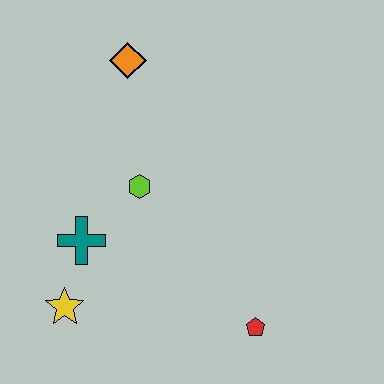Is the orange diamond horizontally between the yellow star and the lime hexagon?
Yes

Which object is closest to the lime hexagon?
The teal cross is closest to the lime hexagon.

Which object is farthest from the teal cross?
The red pentagon is farthest from the teal cross.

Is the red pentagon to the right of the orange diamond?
Yes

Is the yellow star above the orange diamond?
No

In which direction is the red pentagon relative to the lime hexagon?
The red pentagon is below the lime hexagon.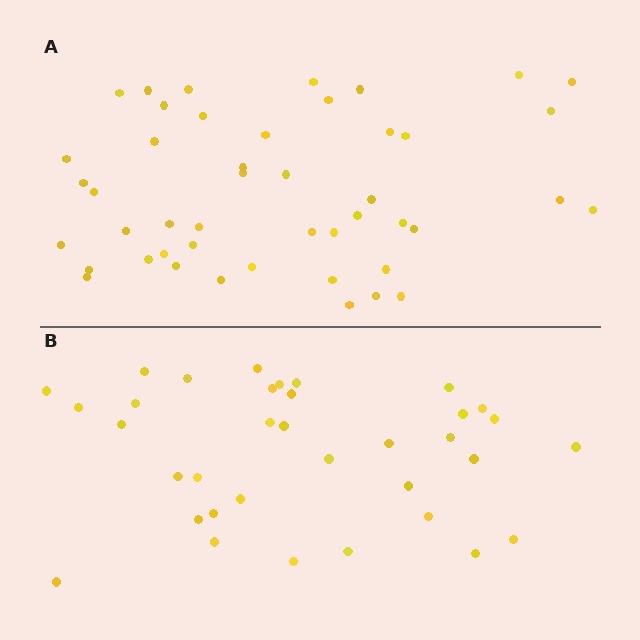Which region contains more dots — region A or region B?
Region A (the top region) has more dots.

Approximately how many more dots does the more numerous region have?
Region A has roughly 12 or so more dots than region B.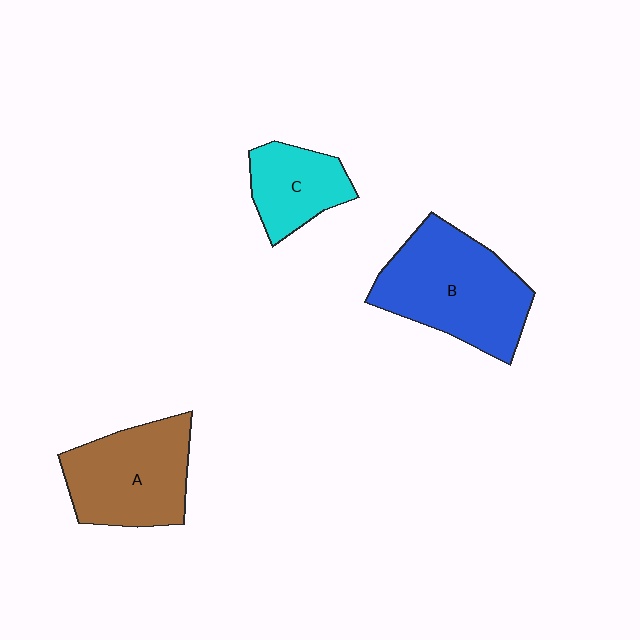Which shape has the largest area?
Shape B (blue).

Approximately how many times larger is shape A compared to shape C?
Approximately 1.6 times.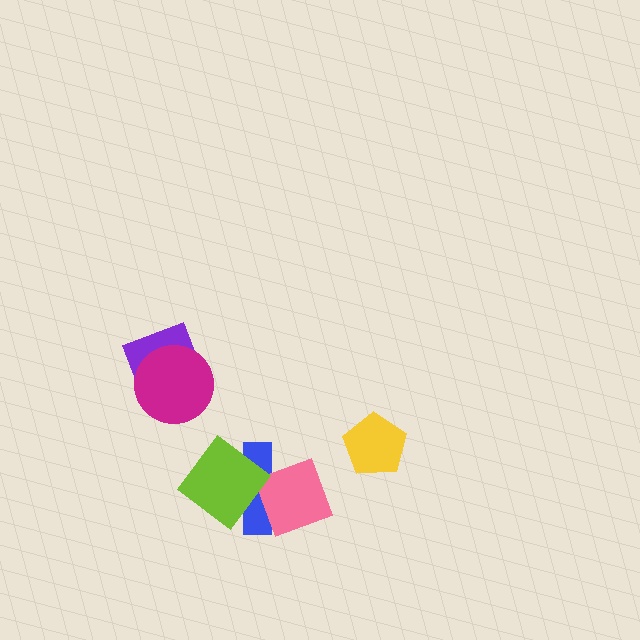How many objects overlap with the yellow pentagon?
0 objects overlap with the yellow pentagon.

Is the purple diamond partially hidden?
Yes, it is partially covered by another shape.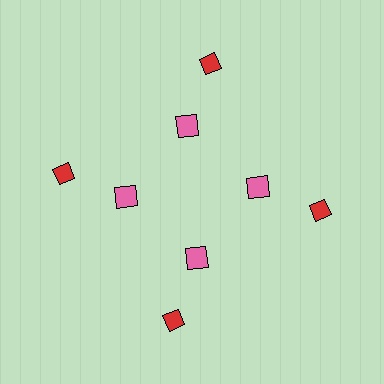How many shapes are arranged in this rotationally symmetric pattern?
There are 8 shapes, arranged in 4 groups of 2.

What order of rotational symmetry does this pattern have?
This pattern has 4-fold rotational symmetry.